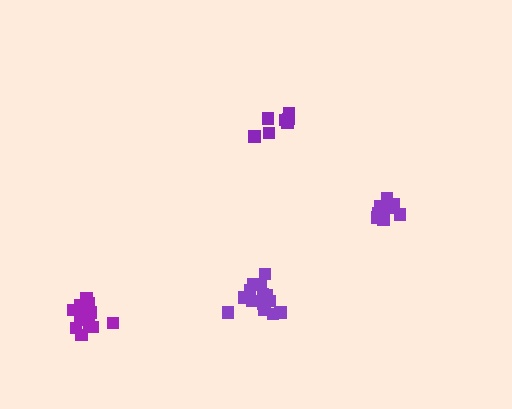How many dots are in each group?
Group 1: 8 dots, Group 2: 14 dots, Group 3: 14 dots, Group 4: 8 dots (44 total).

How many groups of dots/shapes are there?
There are 4 groups.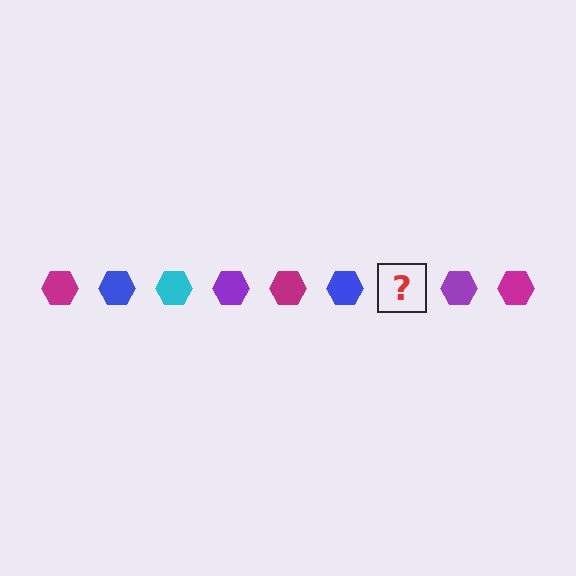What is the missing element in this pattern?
The missing element is a cyan hexagon.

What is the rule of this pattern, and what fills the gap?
The rule is that the pattern cycles through magenta, blue, cyan, purple hexagons. The gap should be filled with a cyan hexagon.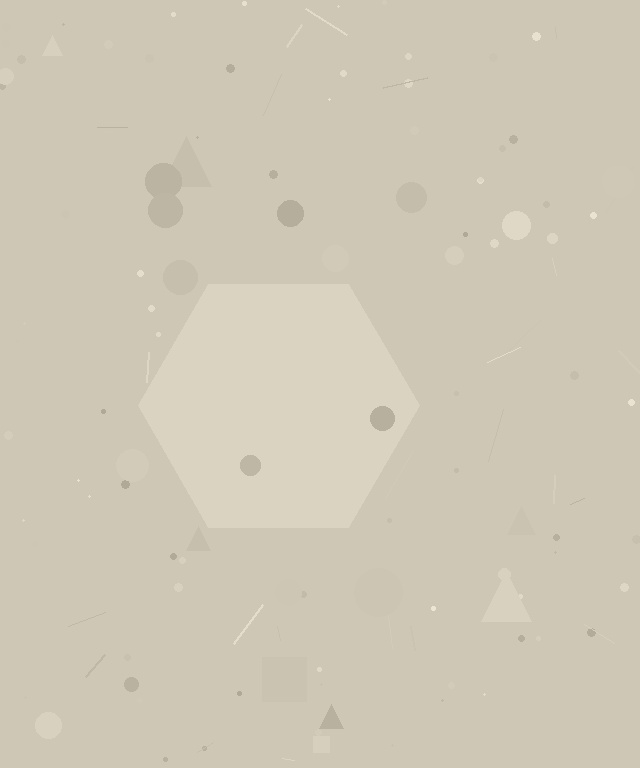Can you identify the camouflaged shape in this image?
The camouflaged shape is a hexagon.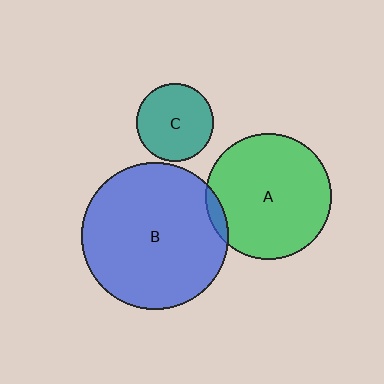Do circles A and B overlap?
Yes.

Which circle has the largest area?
Circle B (blue).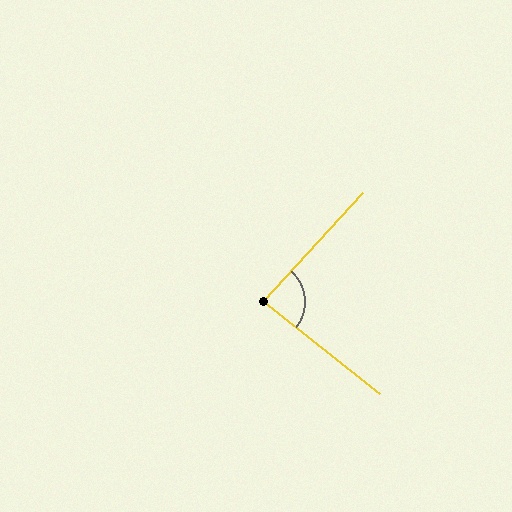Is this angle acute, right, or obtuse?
It is approximately a right angle.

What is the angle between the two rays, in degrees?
Approximately 86 degrees.